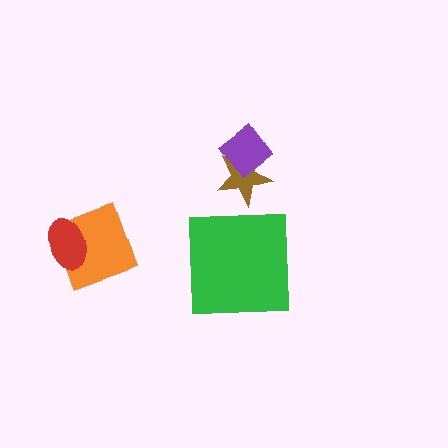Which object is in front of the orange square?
The red ellipse is in front of the orange square.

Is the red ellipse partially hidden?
No, no other shape covers it.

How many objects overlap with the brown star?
1 object overlaps with the brown star.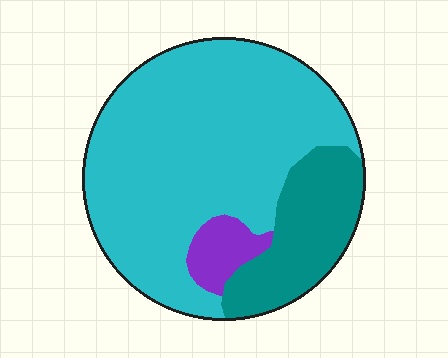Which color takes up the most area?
Cyan, at roughly 70%.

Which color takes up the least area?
Purple, at roughly 5%.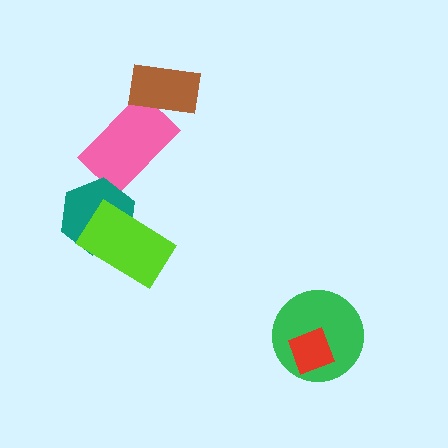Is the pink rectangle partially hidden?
Yes, it is partially covered by another shape.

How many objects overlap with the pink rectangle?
1 object overlaps with the pink rectangle.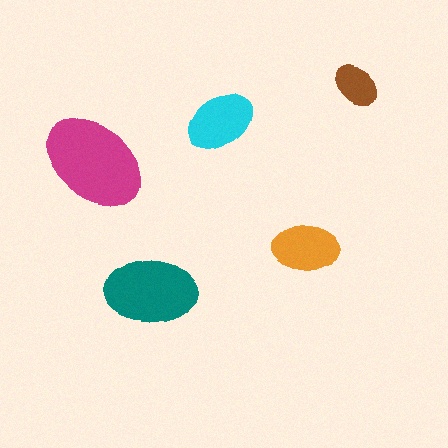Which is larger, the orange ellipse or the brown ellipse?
The orange one.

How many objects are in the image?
There are 5 objects in the image.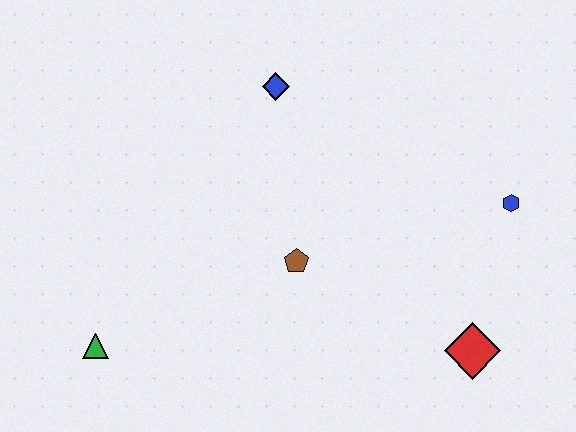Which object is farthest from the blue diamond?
The red diamond is farthest from the blue diamond.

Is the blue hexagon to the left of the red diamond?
No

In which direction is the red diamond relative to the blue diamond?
The red diamond is below the blue diamond.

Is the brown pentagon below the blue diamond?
Yes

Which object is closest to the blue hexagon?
The red diamond is closest to the blue hexagon.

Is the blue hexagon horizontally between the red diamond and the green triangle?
No